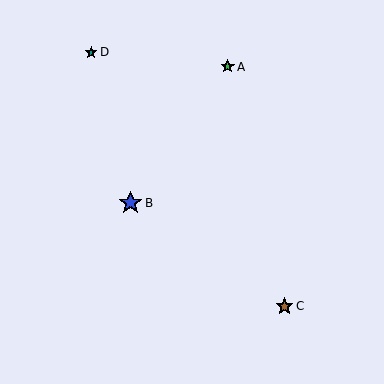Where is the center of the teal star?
The center of the teal star is at (91, 53).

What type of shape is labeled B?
Shape B is a blue star.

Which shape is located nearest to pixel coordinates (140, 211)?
The blue star (labeled B) at (130, 203) is nearest to that location.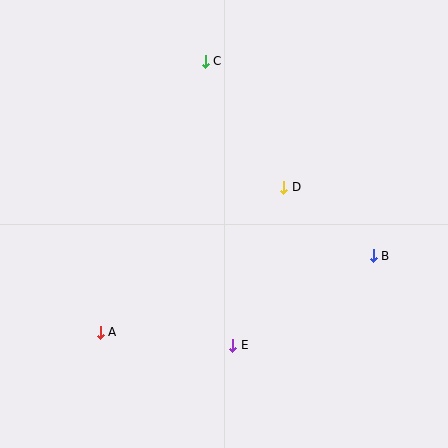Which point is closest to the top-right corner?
Point D is closest to the top-right corner.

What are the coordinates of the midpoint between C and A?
The midpoint between C and A is at (153, 197).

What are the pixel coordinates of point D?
Point D is at (284, 187).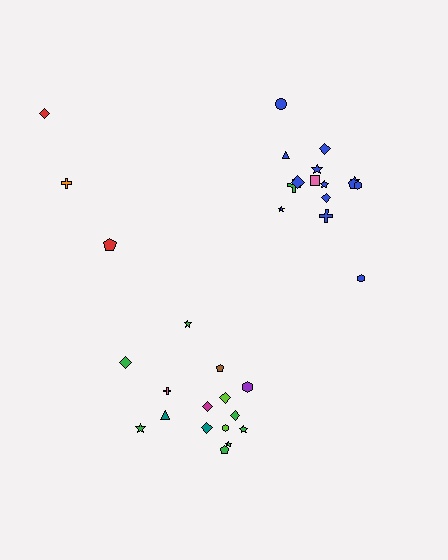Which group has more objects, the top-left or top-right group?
The top-right group.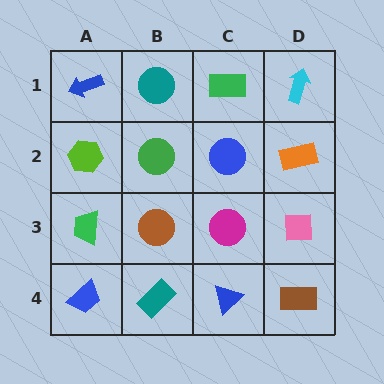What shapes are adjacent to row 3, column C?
A blue circle (row 2, column C), a blue triangle (row 4, column C), a brown circle (row 3, column B), a pink square (row 3, column D).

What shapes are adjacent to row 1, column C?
A blue circle (row 2, column C), a teal circle (row 1, column B), a cyan arrow (row 1, column D).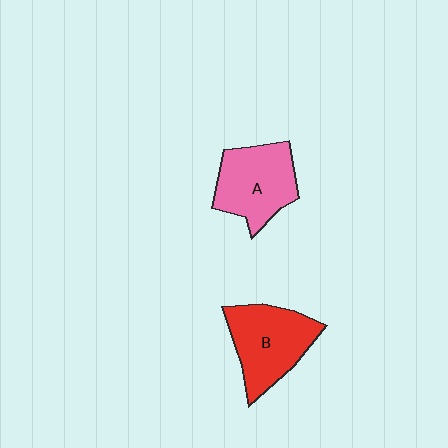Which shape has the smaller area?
Shape A (pink).